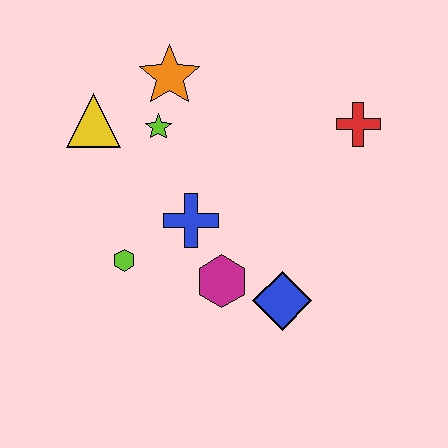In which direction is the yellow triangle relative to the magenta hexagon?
The yellow triangle is above the magenta hexagon.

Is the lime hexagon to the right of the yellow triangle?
Yes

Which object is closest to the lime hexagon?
The blue cross is closest to the lime hexagon.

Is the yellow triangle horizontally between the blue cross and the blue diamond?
No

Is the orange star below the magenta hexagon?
No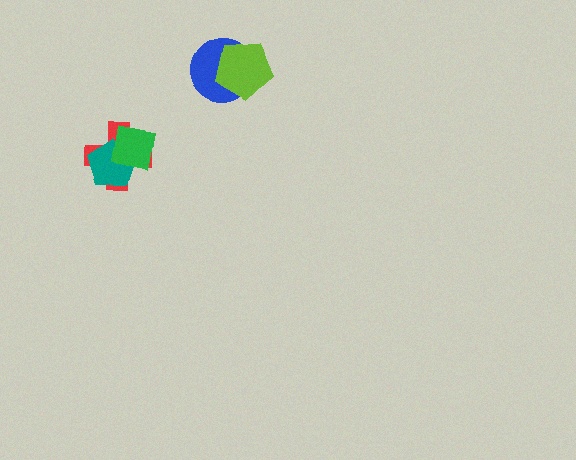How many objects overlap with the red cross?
2 objects overlap with the red cross.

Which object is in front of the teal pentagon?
The green square is in front of the teal pentagon.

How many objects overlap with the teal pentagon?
2 objects overlap with the teal pentagon.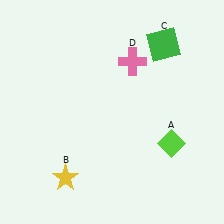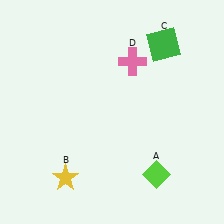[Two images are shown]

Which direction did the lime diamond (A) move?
The lime diamond (A) moved down.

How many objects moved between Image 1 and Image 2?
1 object moved between the two images.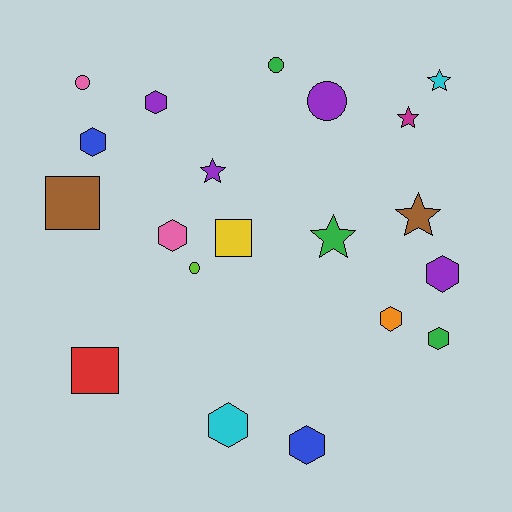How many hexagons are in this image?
There are 8 hexagons.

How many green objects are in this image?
There are 3 green objects.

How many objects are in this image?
There are 20 objects.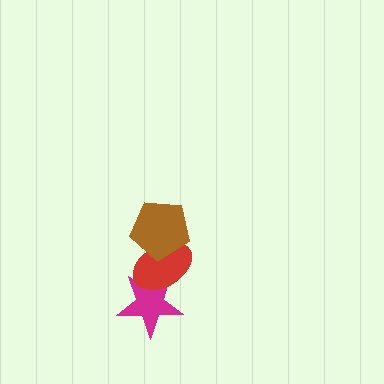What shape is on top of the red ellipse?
The brown pentagon is on top of the red ellipse.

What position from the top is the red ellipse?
The red ellipse is 2nd from the top.